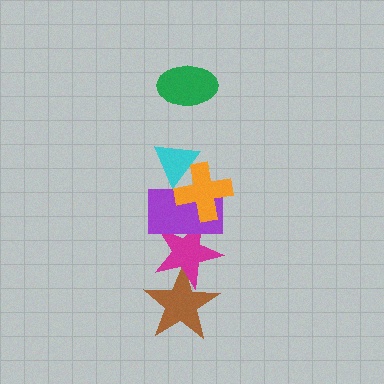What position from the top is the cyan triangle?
The cyan triangle is 2nd from the top.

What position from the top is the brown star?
The brown star is 6th from the top.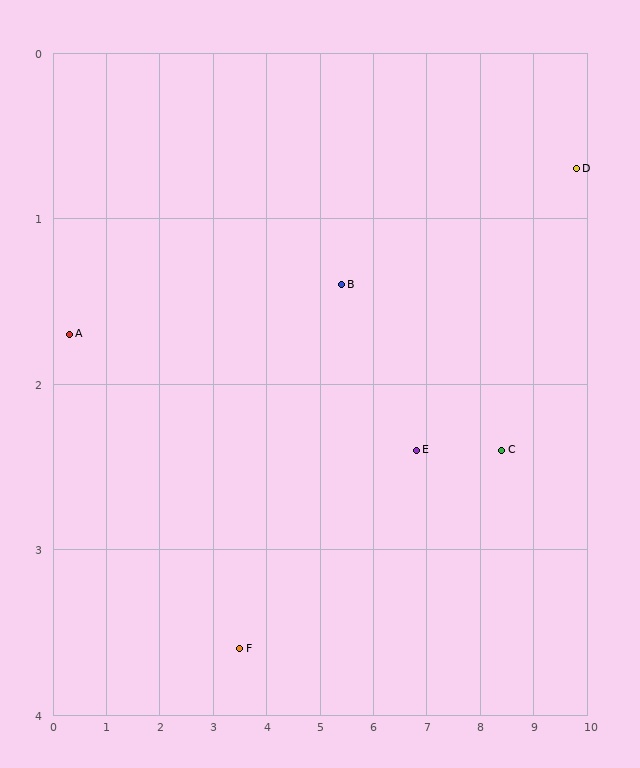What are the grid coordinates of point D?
Point D is at approximately (9.8, 0.7).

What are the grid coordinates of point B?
Point B is at approximately (5.4, 1.4).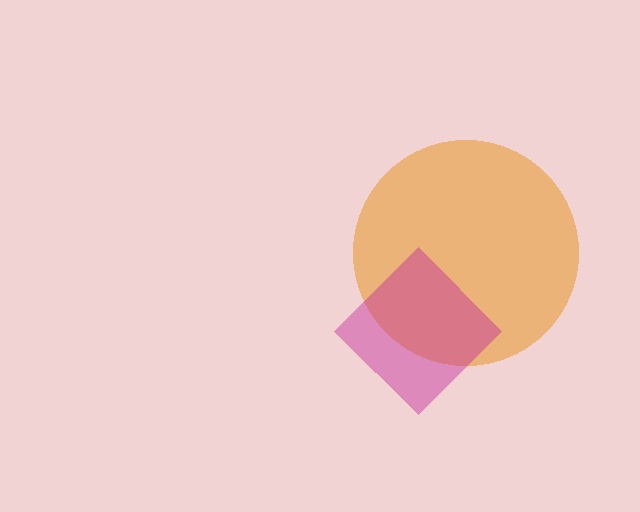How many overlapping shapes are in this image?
There are 2 overlapping shapes in the image.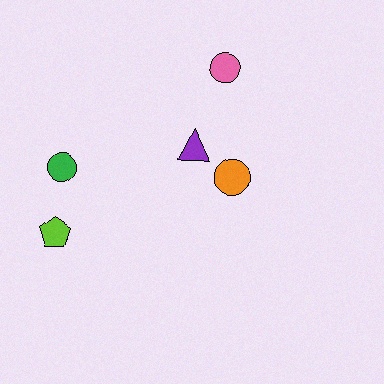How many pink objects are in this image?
There is 1 pink object.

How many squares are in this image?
There are no squares.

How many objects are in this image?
There are 5 objects.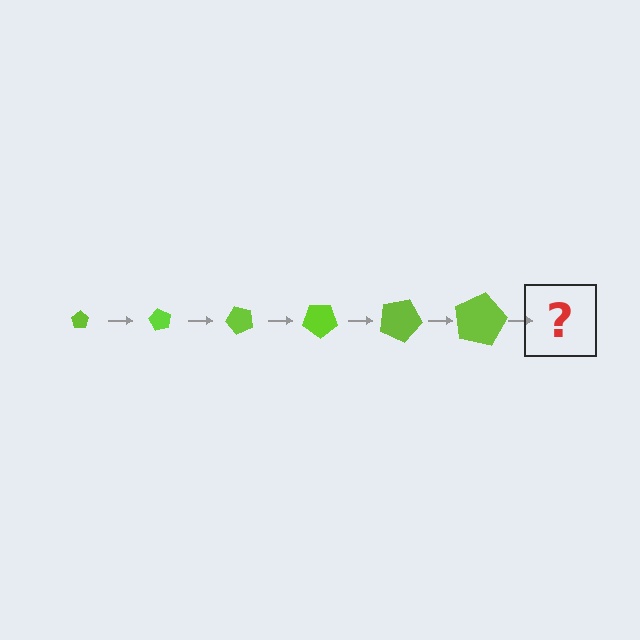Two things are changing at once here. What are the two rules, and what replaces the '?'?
The two rules are that the pentagon grows larger each step and it rotates 60 degrees each step. The '?' should be a pentagon, larger than the previous one and rotated 360 degrees from the start.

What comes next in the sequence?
The next element should be a pentagon, larger than the previous one and rotated 360 degrees from the start.